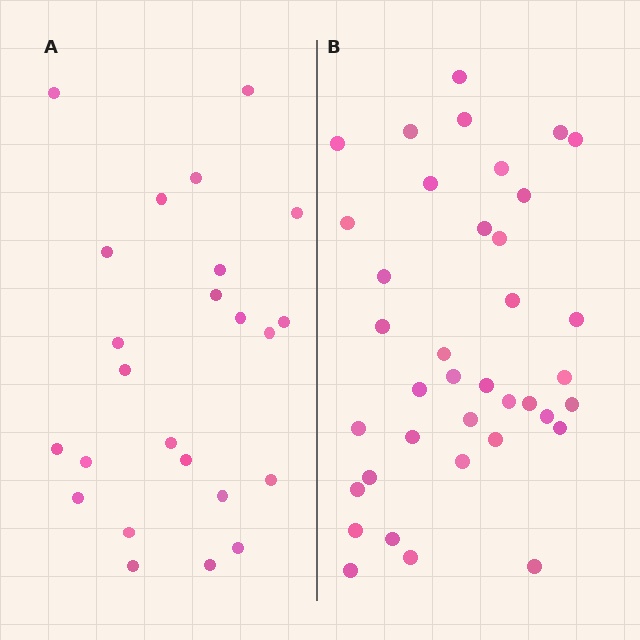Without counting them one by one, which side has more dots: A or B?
Region B (the right region) has more dots.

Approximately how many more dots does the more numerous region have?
Region B has approximately 15 more dots than region A.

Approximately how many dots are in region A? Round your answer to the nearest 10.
About 20 dots. (The exact count is 24, which rounds to 20.)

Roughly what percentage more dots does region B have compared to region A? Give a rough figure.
About 60% more.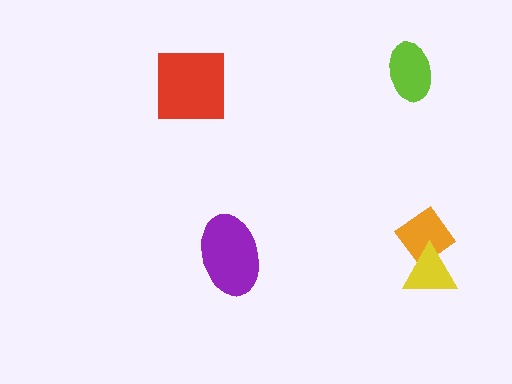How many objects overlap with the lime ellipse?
0 objects overlap with the lime ellipse.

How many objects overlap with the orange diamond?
1 object overlaps with the orange diamond.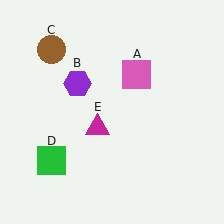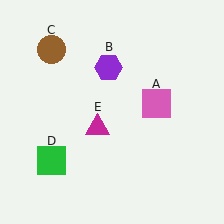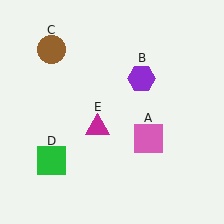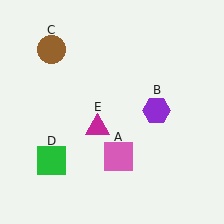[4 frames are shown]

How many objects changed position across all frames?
2 objects changed position: pink square (object A), purple hexagon (object B).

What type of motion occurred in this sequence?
The pink square (object A), purple hexagon (object B) rotated clockwise around the center of the scene.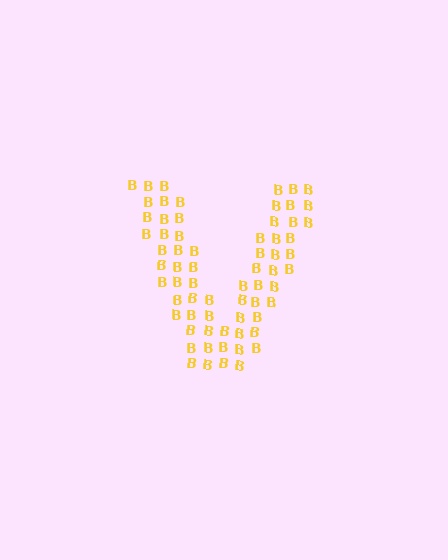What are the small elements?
The small elements are letter B's.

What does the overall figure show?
The overall figure shows the letter V.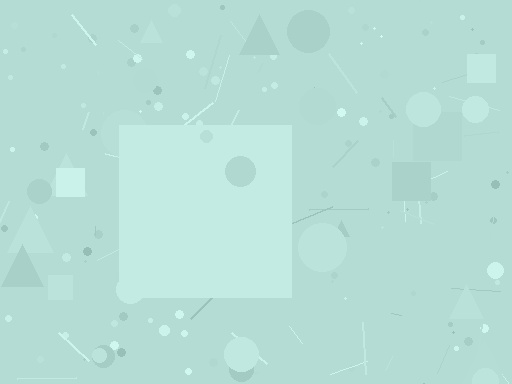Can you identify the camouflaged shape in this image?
The camouflaged shape is a square.